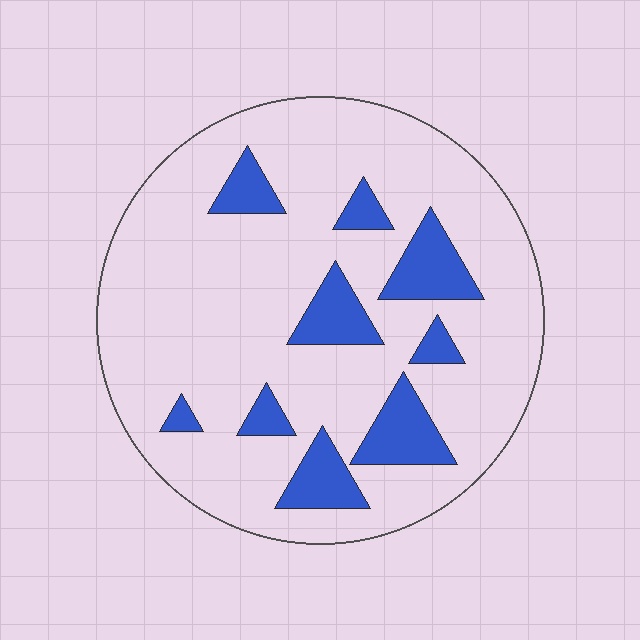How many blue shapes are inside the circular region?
9.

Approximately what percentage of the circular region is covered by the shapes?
Approximately 15%.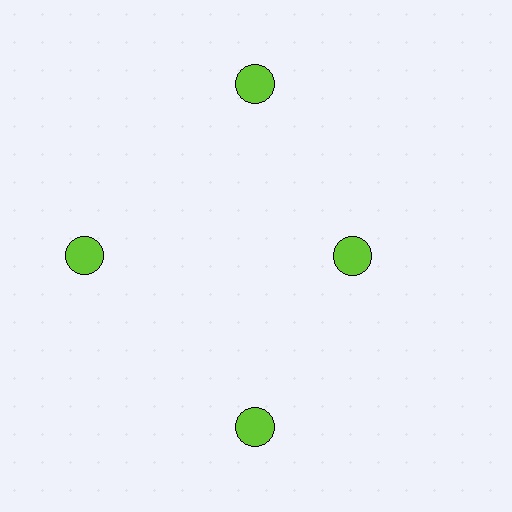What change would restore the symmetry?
The symmetry would be restored by moving it outward, back onto the ring so that all 4 circles sit at equal angles and equal distance from the center.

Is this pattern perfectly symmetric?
No. The 4 lime circles are arranged in a ring, but one element near the 3 o'clock position is pulled inward toward the center, breaking the 4-fold rotational symmetry.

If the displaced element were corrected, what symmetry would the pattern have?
It would have 4-fold rotational symmetry — the pattern would map onto itself every 90 degrees.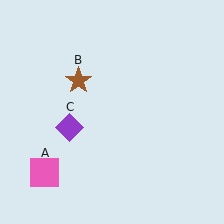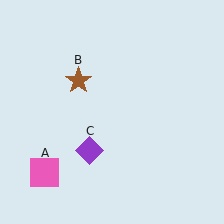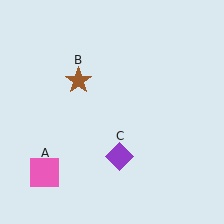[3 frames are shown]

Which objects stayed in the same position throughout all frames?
Pink square (object A) and brown star (object B) remained stationary.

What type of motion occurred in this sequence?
The purple diamond (object C) rotated counterclockwise around the center of the scene.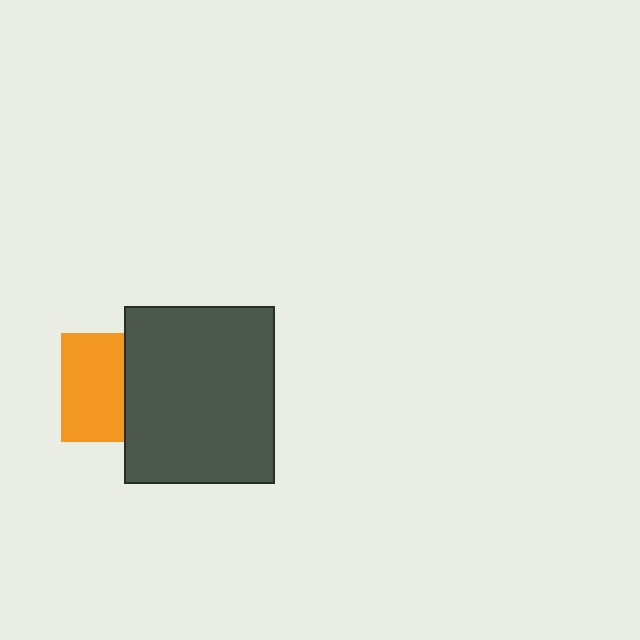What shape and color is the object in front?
The object in front is a dark gray rectangle.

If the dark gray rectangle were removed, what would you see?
You would see the complete orange square.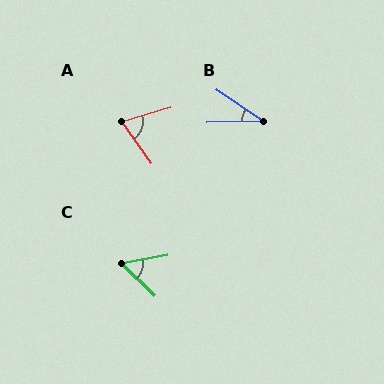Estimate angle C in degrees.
Approximately 54 degrees.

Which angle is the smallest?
B, at approximately 36 degrees.